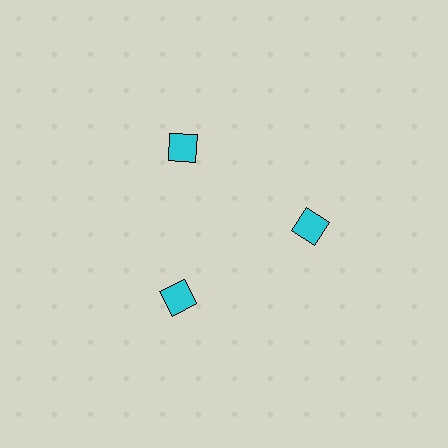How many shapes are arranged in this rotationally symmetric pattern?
There are 3 shapes, arranged in 3 groups of 1.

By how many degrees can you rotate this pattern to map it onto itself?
The pattern maps onto itself every 120 degrees of rotation.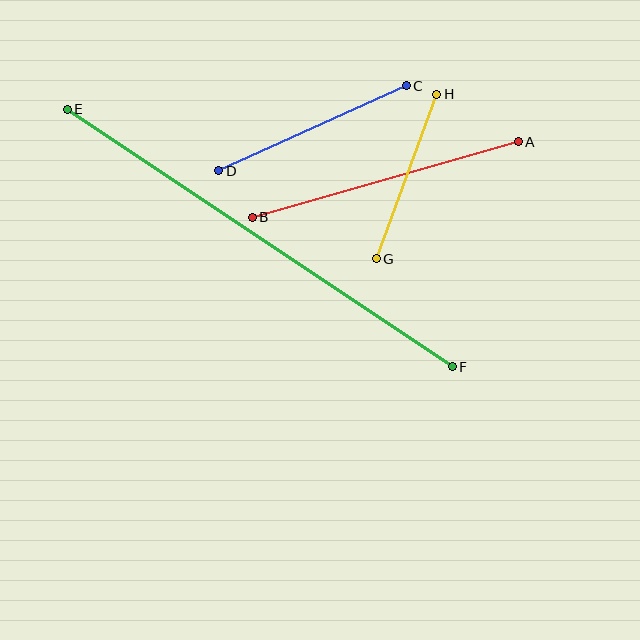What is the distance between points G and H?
The distance is approximately 175 pixels.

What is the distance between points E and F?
The distance is approximately 464 pixels.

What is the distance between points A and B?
The distance is approximately 277 pixels.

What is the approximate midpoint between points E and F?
The midpoint is at approximately (260, 238) pixels.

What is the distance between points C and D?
The distance is approximately 206 pixels.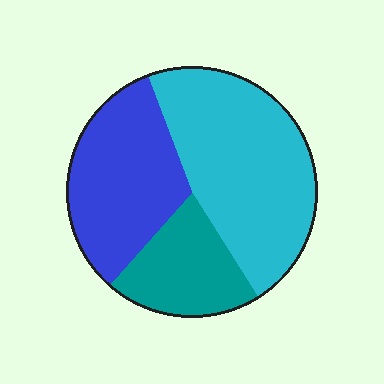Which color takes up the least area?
Teal, at roughly 20%.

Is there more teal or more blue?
Blue.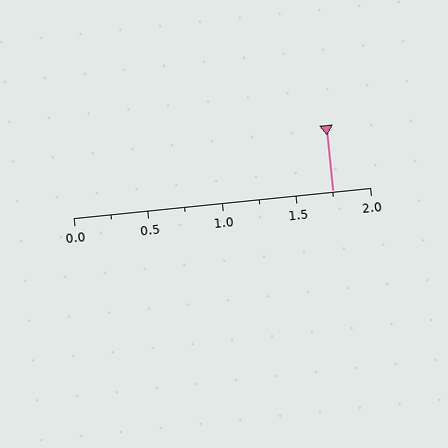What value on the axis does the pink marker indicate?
The marker indicates approximately 1.75.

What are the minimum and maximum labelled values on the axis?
The axis runs from 0.0 to 2.0.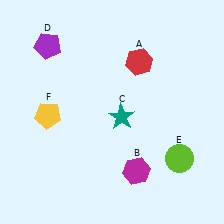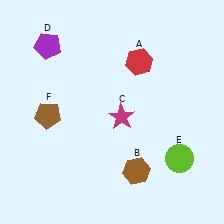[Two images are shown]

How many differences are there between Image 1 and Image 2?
There are 3 differences between the two images.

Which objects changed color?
B changed from magenta to brown. C changed from teal to magenta. F changed from yellow to brown.